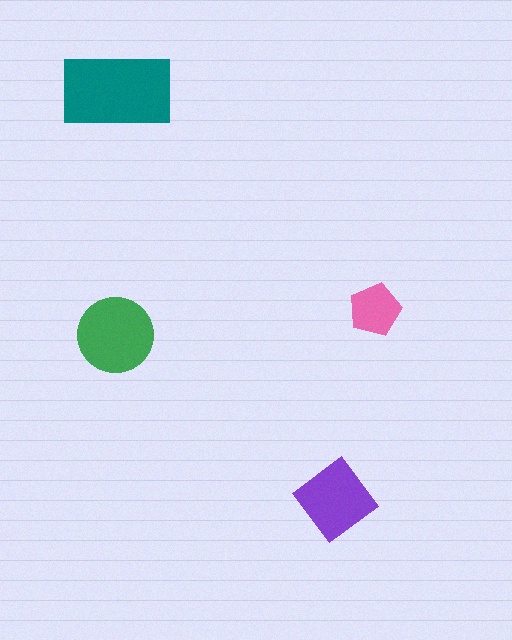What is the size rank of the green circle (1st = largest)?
2nd.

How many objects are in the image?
There are 4 objects in the image.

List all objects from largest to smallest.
The teal rectangle, the green circle, the purple diamond, the pink pentagon.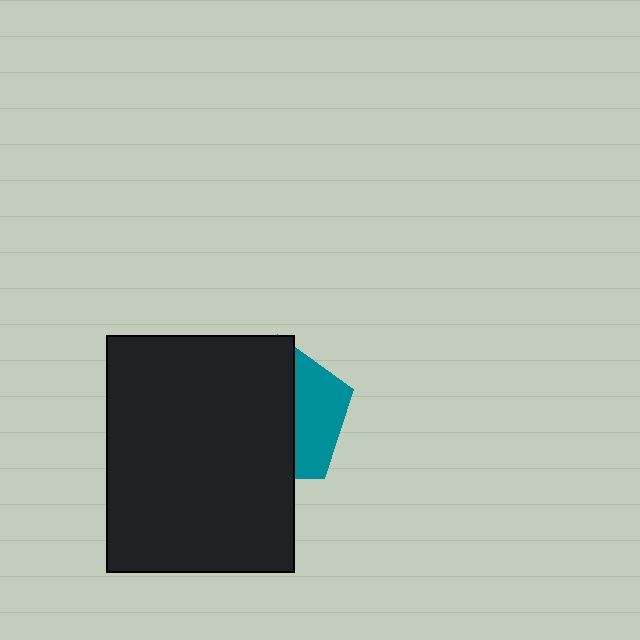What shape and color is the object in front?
The object in front is a black rectangle.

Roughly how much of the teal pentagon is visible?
A small part of it is visible (roughly 34%).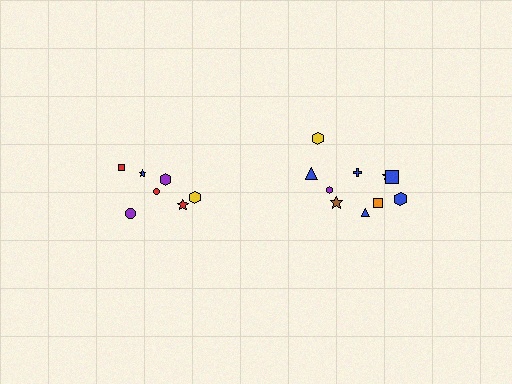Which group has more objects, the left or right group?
The right group.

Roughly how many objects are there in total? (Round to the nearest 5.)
Roughly 15 objects in total.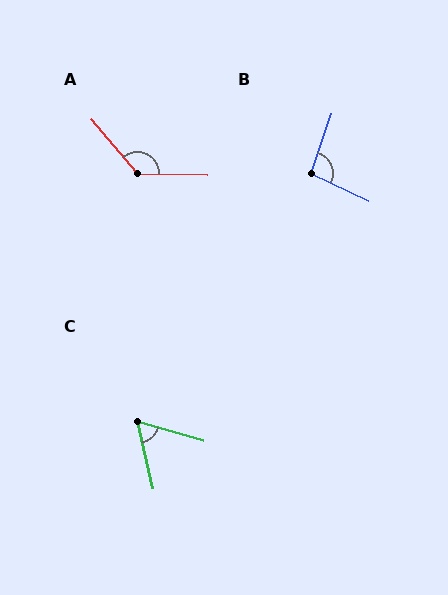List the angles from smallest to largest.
C (61°), B (97°), A (130°).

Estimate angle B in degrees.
Approximately 97 degrees.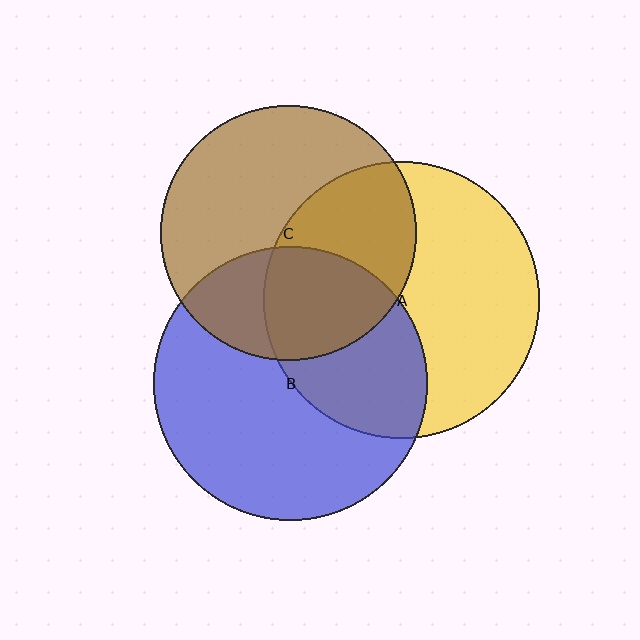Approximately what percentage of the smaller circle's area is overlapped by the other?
Approximately 35%.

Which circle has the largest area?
Circle A (yellow).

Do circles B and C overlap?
Yes.